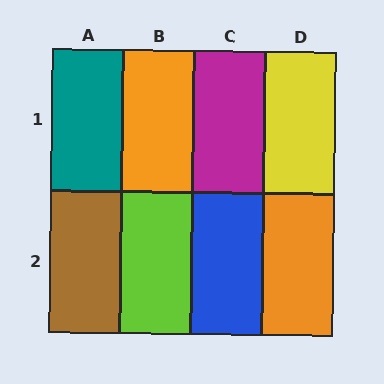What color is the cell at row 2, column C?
Blue.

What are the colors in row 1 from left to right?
Teal, orange, magenta, yellow.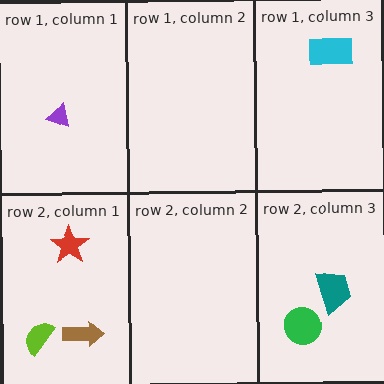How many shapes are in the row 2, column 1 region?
3.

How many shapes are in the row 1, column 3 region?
1.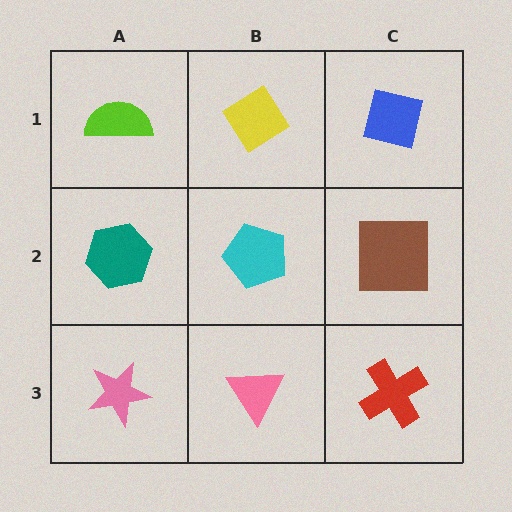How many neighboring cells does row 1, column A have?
2.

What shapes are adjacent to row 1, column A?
A teal hexagon (row 2, column A), a yellow diamond (row 1, column B).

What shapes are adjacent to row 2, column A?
A lime semicircle (row 1, column A), a pink star (row 3, column A), a cyan pentagon (row 2, column B).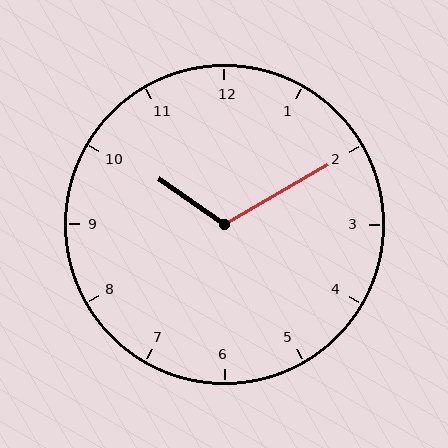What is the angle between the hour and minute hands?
Approximately 115 degrees.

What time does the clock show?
10:10.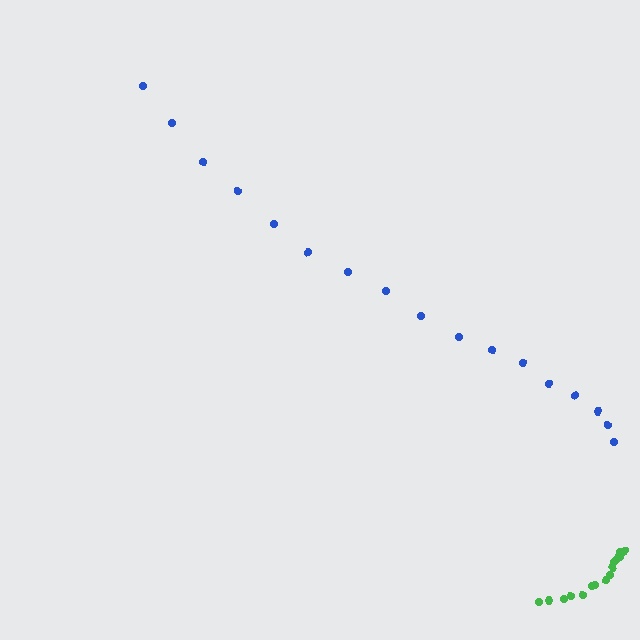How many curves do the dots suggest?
There are 2 distinct paths.